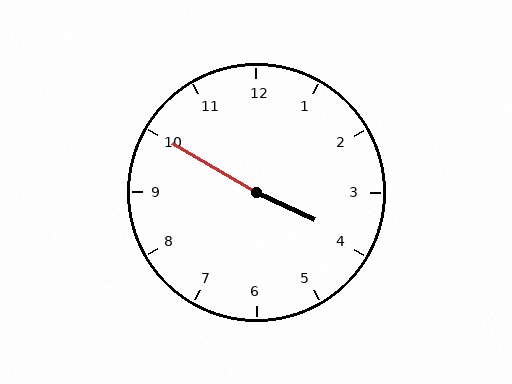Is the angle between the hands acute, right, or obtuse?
It is obtuse.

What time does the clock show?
3:50.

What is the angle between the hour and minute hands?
Approximately 175 degrees.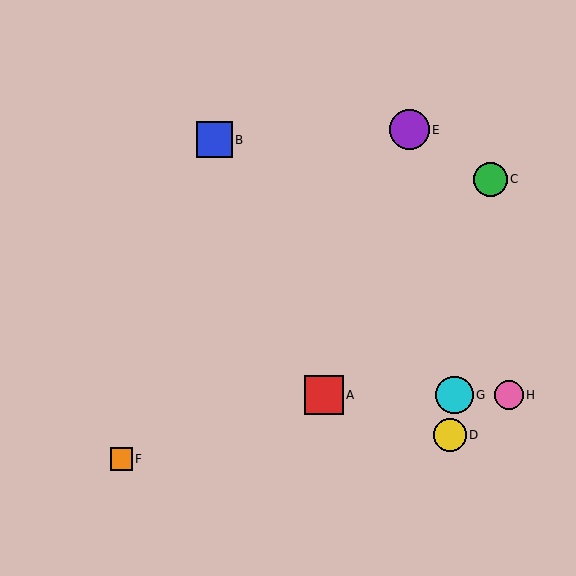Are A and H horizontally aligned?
Yes, both are at y≈395.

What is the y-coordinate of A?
Object A is at y≈395.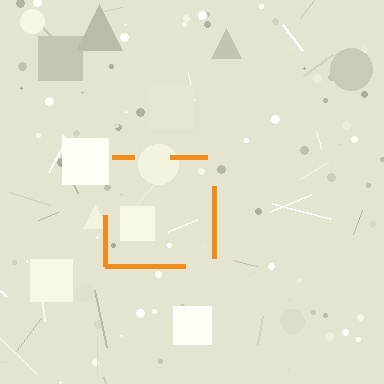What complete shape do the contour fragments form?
The contour fragments form a square.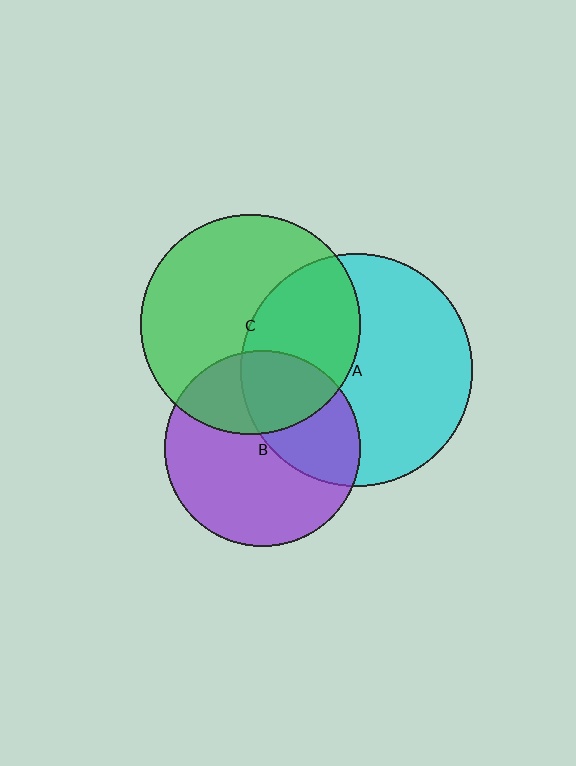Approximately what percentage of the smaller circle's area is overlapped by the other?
Approximately 40%.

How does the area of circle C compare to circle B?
Approximately 1.3 times.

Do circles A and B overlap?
Yes.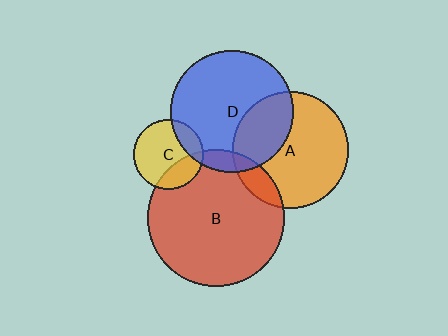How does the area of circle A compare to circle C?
Approximately 2.8 times.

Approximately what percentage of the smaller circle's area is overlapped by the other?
Approximately 25%.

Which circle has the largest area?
Circle B (red).